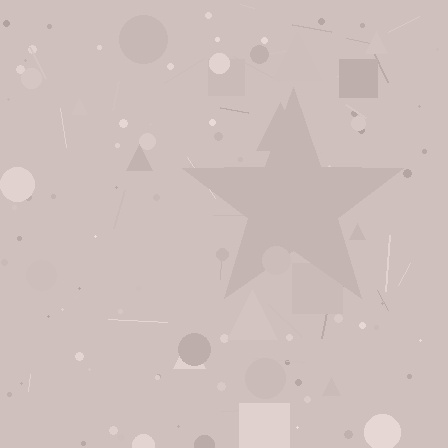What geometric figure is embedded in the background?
A star is embedded in the background.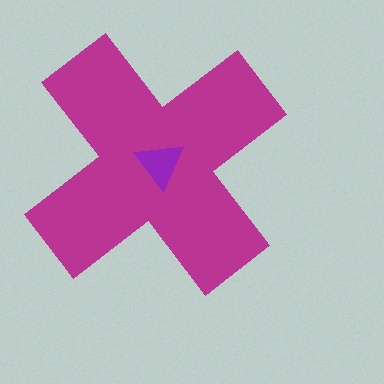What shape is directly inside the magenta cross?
The purple triangle.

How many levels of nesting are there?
2.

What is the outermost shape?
The magenta cross.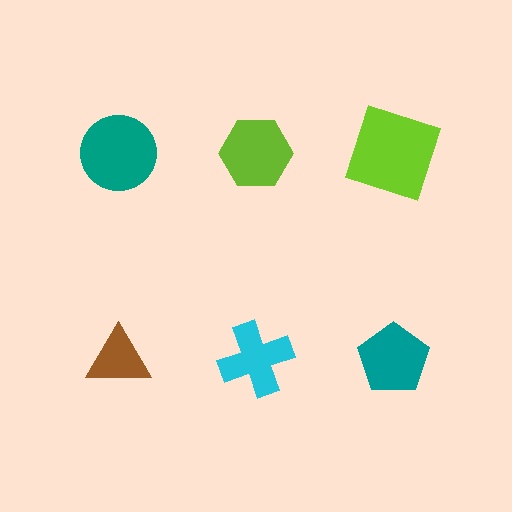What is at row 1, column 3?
A lime square.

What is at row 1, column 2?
A lime hexagon.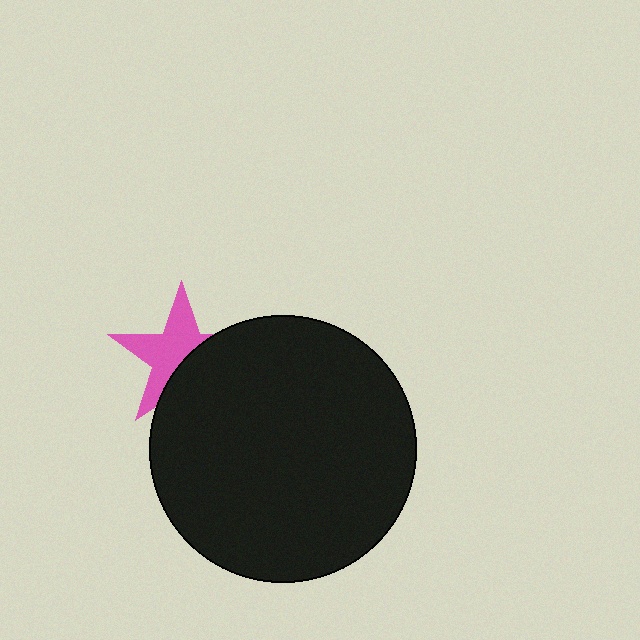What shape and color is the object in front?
The object in front is a black circle.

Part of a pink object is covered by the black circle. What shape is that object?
It is a star.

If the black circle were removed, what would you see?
You would see the complete pink star.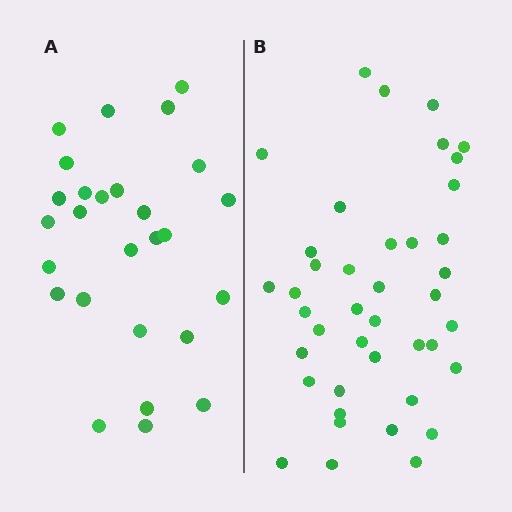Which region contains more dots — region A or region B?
Region B (the right region) has more dots.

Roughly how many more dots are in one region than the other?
Region B has approximately 15 more dots than region A.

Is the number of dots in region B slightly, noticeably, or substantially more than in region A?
Region B has substantially more. The ratio is roughly 1.5 to 1.